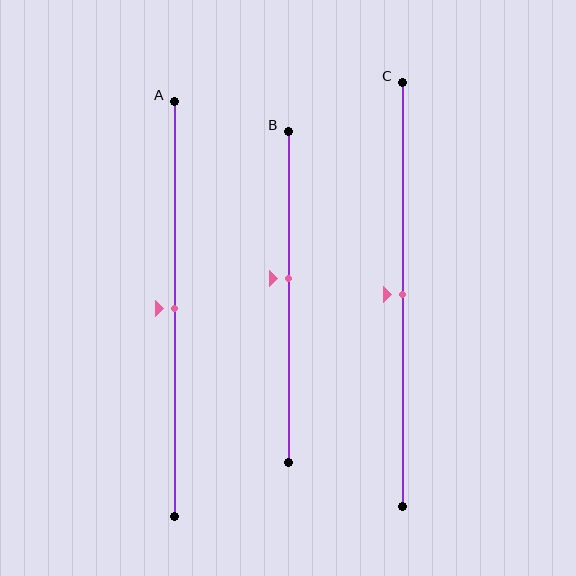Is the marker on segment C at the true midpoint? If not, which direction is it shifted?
Yes, the marker on segment C is at the true midpoint.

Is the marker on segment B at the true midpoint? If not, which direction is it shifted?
No, the marker on segment B is shifted upward by about 6% of the segment length.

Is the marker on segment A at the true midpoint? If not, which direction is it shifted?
Yes, the marker on segment A is at the true midpoint.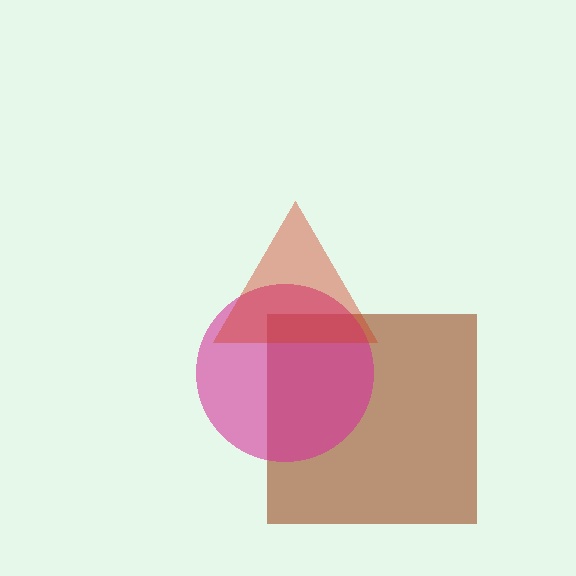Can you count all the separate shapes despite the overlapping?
Yes, there are 3 separate shapes.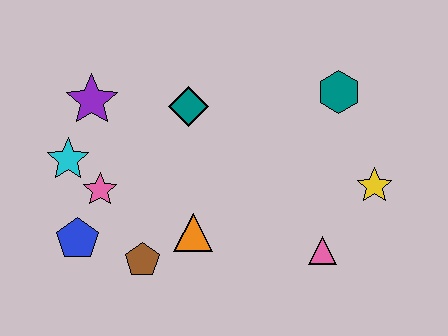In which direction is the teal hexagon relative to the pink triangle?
The teal hexagon is above the pink triangle.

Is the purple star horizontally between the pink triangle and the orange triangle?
No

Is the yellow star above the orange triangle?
Yes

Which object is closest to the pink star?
The cyan star is closest to the pink star.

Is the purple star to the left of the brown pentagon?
Yes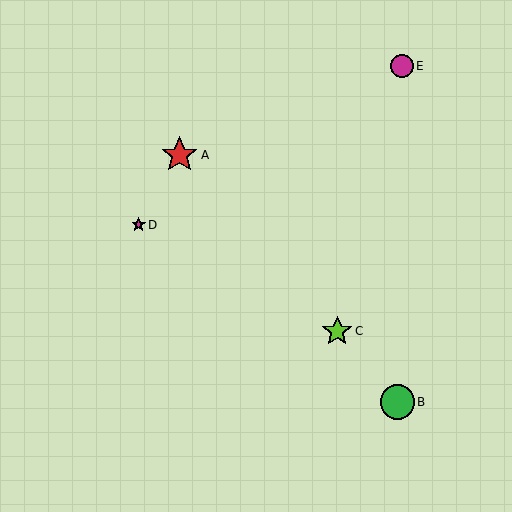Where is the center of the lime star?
The center of the lime star is at (337, 331).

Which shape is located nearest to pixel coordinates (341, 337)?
The lime star (labeled C) at (337, 331) is nearest to that location.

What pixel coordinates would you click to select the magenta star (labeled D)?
Click at (139, 225) to select the magenta star D.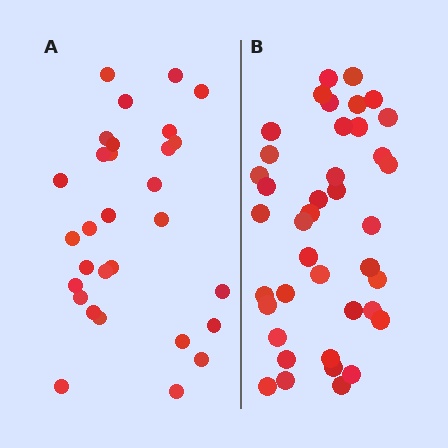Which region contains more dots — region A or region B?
Region B (the right region) has more dots.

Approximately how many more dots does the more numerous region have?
Region B has roughly 10 or so more dots than region A.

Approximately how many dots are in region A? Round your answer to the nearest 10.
About 30 dots.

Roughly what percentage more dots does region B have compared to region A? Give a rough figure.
About 35% more.